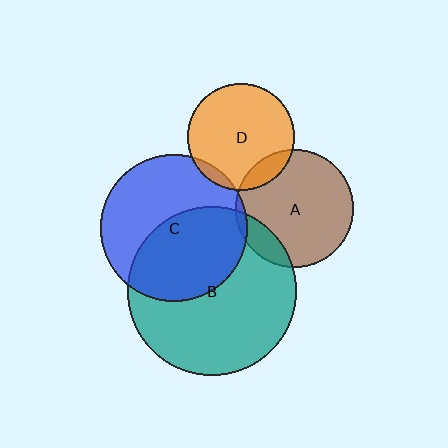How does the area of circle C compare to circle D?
Approximately 1.9 times.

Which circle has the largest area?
Circle B (teal).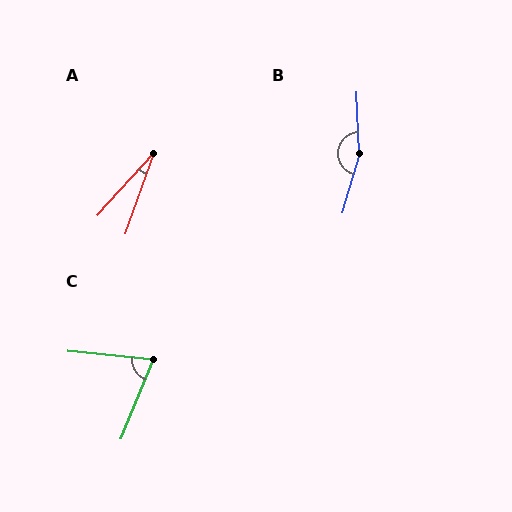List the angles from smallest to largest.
A (23°), C (74°), B (161°).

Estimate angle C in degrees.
Approximately 74 degrees.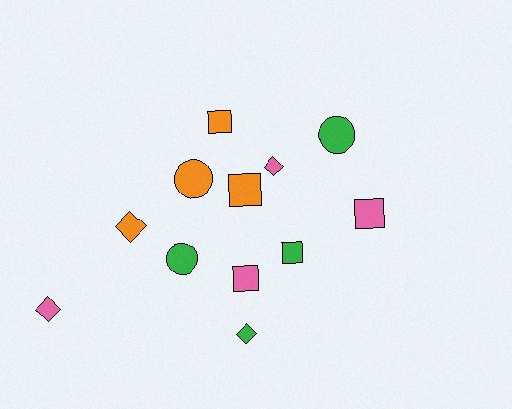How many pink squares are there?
There are 2 pink squares.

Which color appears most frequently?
Orange, with 4 objects.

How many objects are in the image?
There are 12 objects.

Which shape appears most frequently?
Square, with 5 objects.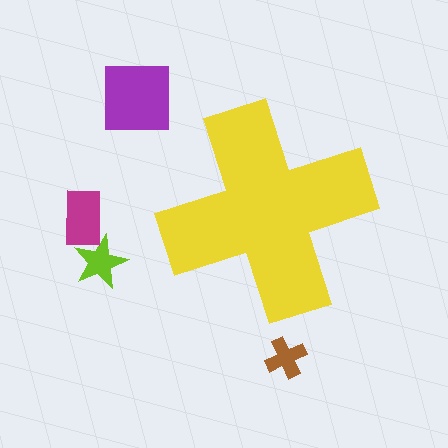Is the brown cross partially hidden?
No, the brown cross is fully visible.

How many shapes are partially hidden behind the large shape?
0 shapes are partially hidden.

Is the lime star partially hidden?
No, the lime star is fully visible.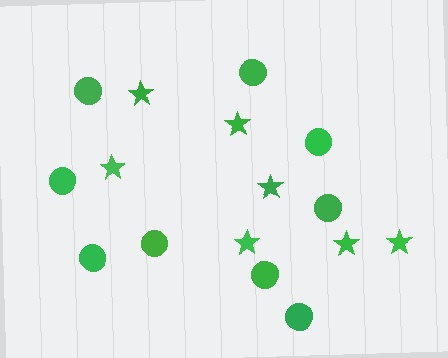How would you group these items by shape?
There are 2 groups: one group of circles (9) and one group of stars (7).